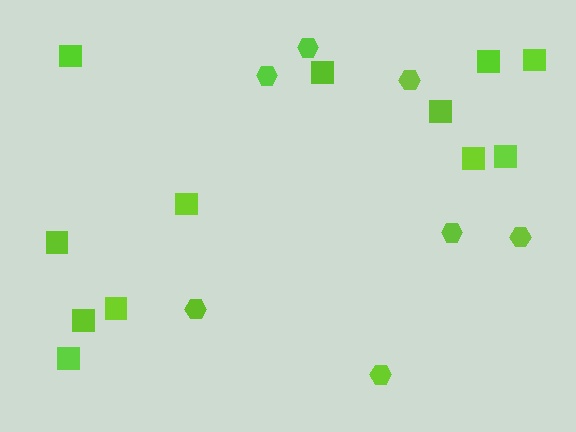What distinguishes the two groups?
There are 2 groups: one group of squares (12) and one group of hexagons (7).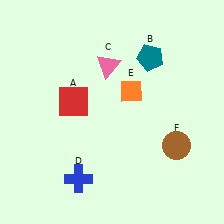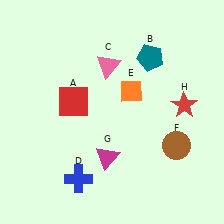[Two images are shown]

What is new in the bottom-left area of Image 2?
A magenta triangle (G) was added in the bottom-left area of Image 2.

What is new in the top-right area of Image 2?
A red star (H) was added in the top-right area of Image 2.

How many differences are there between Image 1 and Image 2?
There are 2 differences between the two images.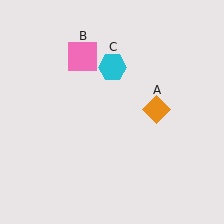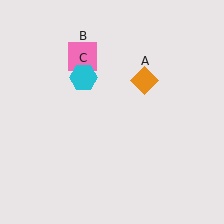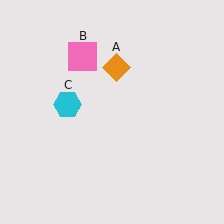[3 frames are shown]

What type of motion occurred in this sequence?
The orange diamond (object A), cyan hexagon (object C) rotated counterclockwise around the center of the scene.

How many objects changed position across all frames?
2 objects changed position: orange diamond (object A), cyan hexagon (object C).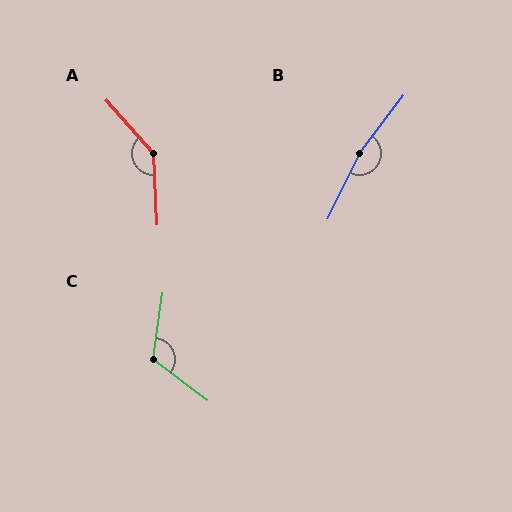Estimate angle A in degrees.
Approximately 141 degrees.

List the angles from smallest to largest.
C (119°), A (141°), B (169°).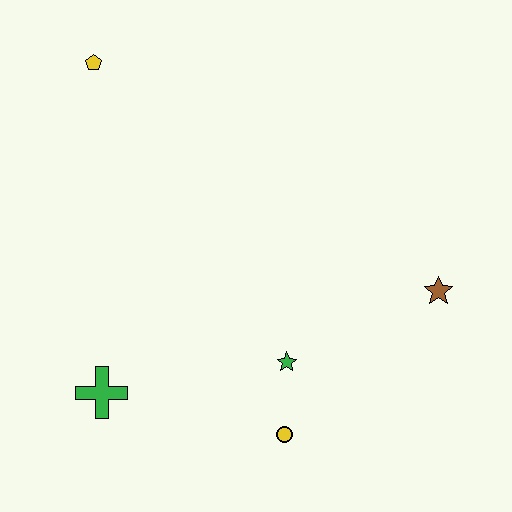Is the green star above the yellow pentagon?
No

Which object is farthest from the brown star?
The yellow pentagon is farthest from the brown star.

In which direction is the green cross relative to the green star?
The green cross is to the left of the green star.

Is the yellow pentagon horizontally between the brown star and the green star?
No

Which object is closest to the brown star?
The green star is closest to the brown star.